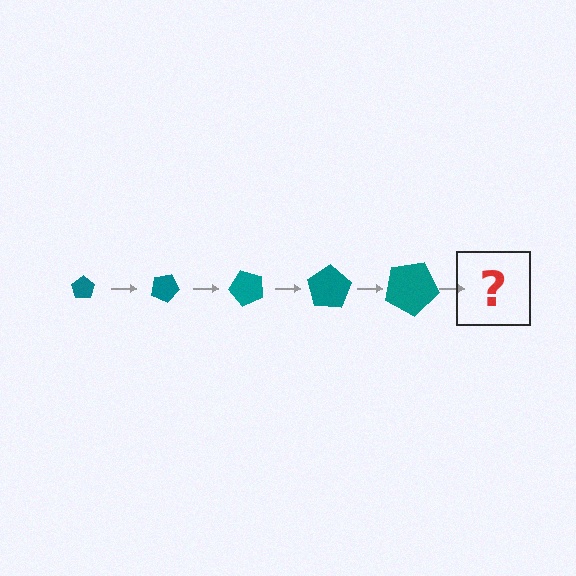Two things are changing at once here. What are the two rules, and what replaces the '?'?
The two rules are that the pentagon grows larger each step and it rotates 25 degrees each step. The '?' should be a pentagon, larger than the previous one and rotated 125 degrees from the start.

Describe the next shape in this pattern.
It should be a pentagon, larger than the previous one and rotated 125 degrees from the start.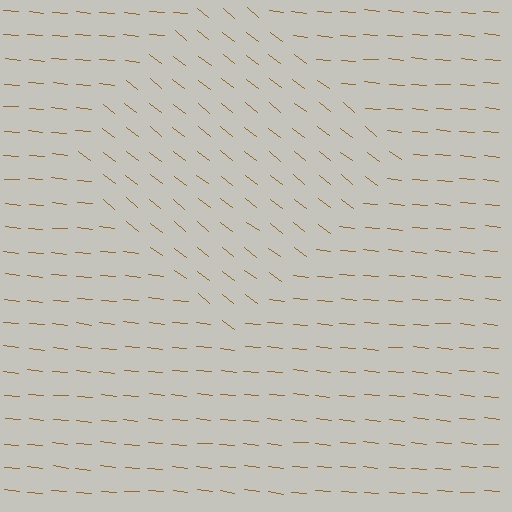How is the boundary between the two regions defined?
The boundary is defined purely by a change in line orientation (approximately 33 degrees difference). All lines are the same color and thickness.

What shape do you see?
I see a diamond.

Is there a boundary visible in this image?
Yes, there is a texture boundary formed by a change in line orientation.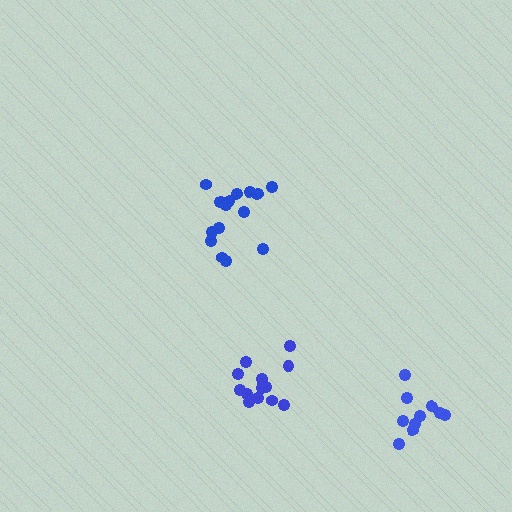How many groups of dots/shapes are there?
There are 3 groups.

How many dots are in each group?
Group 1: 16 dots, Group 2: 10 dots, Group 3: 14 dots (40 total).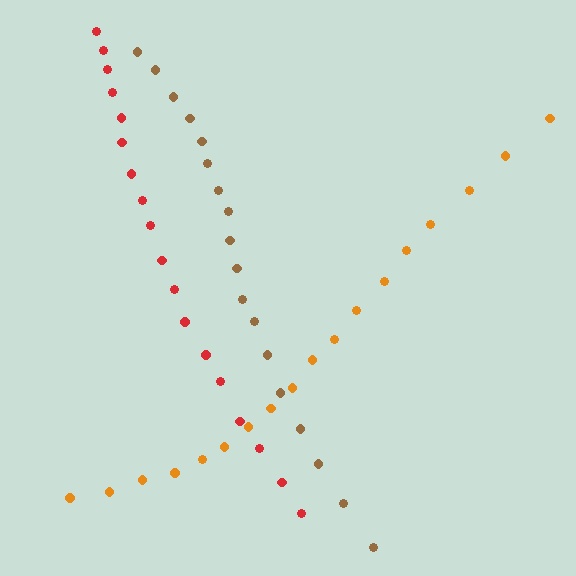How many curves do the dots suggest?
There are 3 distinct paths.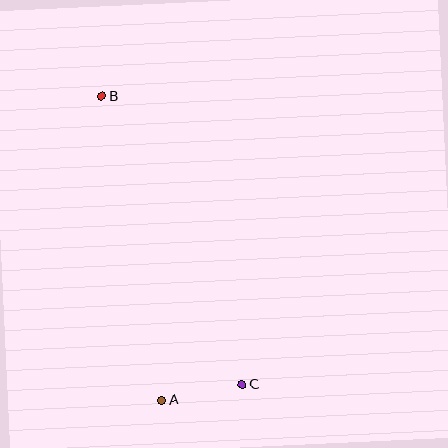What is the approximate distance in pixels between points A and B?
The distance between A and B is approximately 310 pixels.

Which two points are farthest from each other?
Points B and C are farthest from each other.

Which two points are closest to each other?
Points A and C are closest to each other.